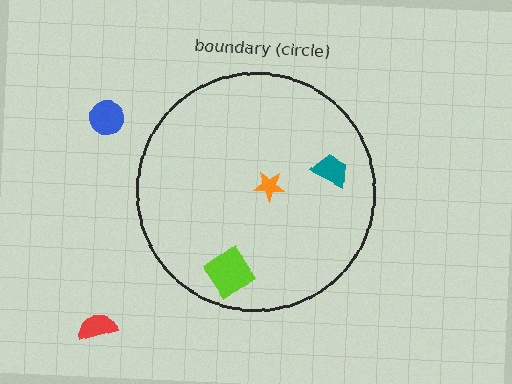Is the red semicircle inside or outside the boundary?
Outside.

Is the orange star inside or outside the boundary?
Inside.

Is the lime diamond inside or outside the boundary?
Inside.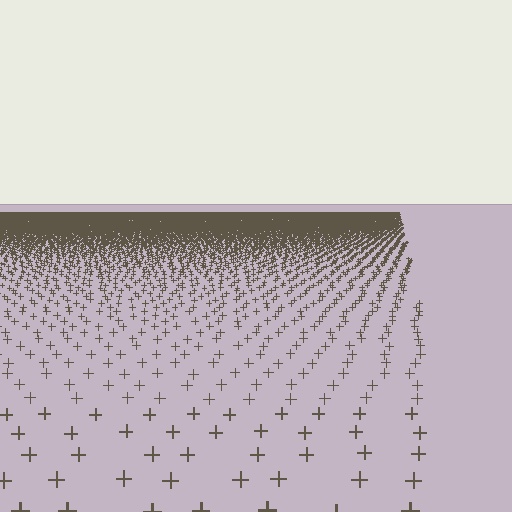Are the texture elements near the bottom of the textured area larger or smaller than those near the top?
Larger. Near the bottom, elements are closer to the viewer and appear at a bigger on-screen size.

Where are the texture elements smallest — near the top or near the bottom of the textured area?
Near the top.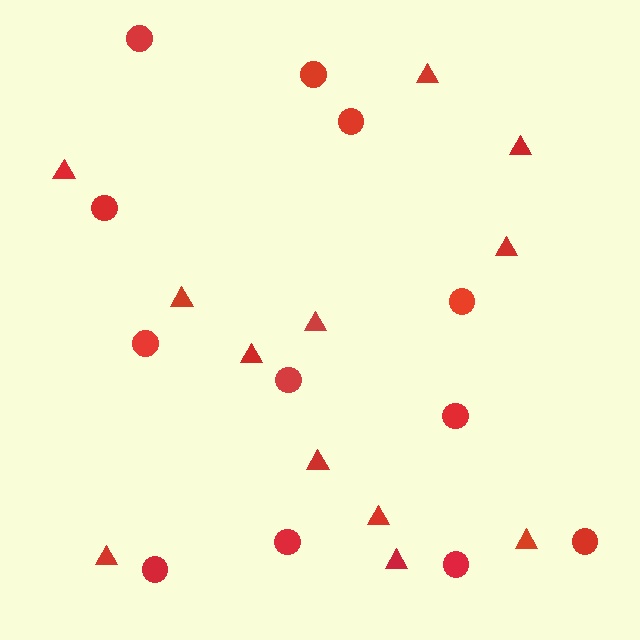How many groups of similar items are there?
There are 2 groups: one group of triangles (12) and one group of circles (12).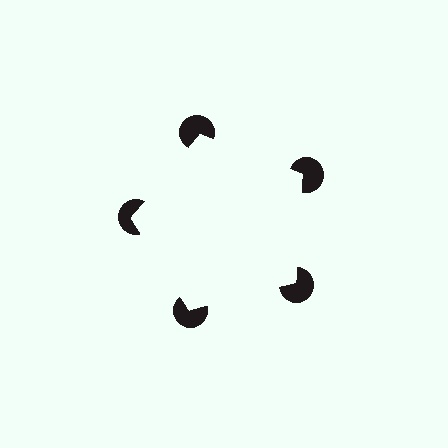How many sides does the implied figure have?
5 sides.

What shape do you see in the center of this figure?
An illusory pentagon — its edges are inferred from the aligned wedge cuts in the pac-man discs, not physically drawn.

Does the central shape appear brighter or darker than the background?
It typically appears slightly brighter than the background, even though no actual brightness change is drawn.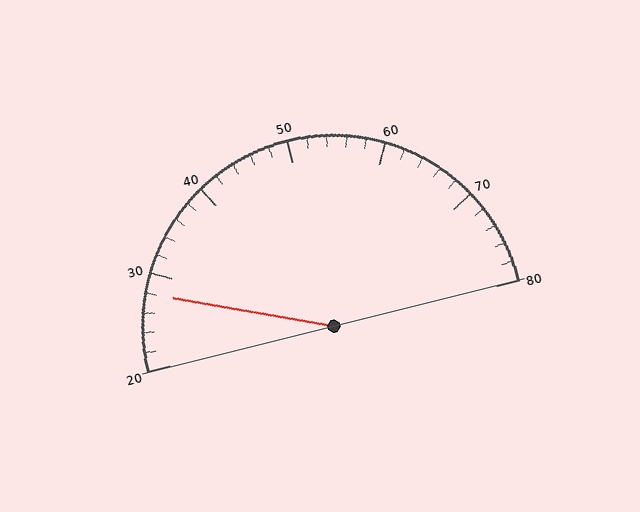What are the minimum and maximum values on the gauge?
The gauge ranges from 20 to 80.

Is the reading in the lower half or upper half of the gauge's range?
The reading is in the lower half of the range (20 to 80).